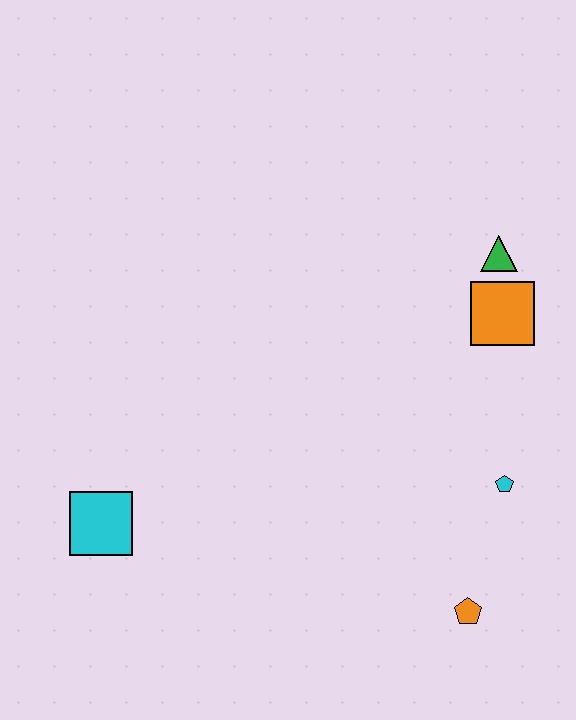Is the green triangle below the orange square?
No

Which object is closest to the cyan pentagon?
The orange pentagon is closest to the cyan pentagon.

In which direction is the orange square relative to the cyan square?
The orange square is to the right of the cyan square.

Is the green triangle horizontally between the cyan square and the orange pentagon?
No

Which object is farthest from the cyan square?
The green triangle is farthest from the cyan square.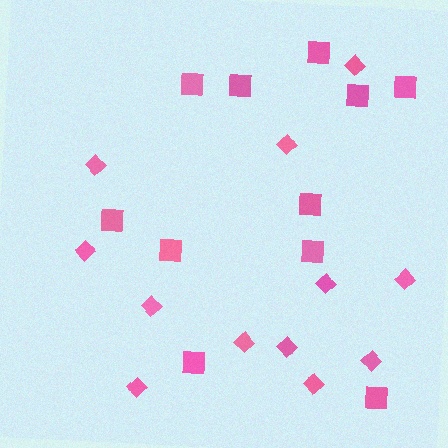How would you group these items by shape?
There are 2 groups: one group of squares (11) and one group of diamonds (12).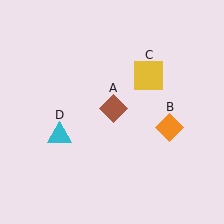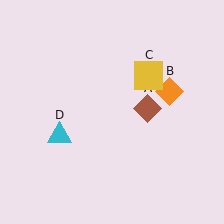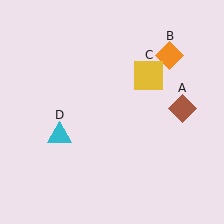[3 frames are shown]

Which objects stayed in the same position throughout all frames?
Yellow square (object C) and cyan triangle (object D) remained stationary.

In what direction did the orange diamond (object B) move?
The orange diamond (object B) moved up.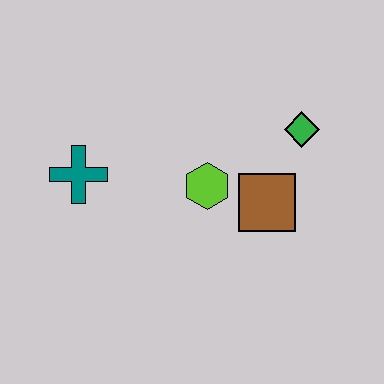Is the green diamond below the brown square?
No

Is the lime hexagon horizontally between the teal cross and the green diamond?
Yes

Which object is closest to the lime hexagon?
The brown square is closest to the lime hexagon.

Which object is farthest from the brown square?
The teal cross is farthest from the brown square.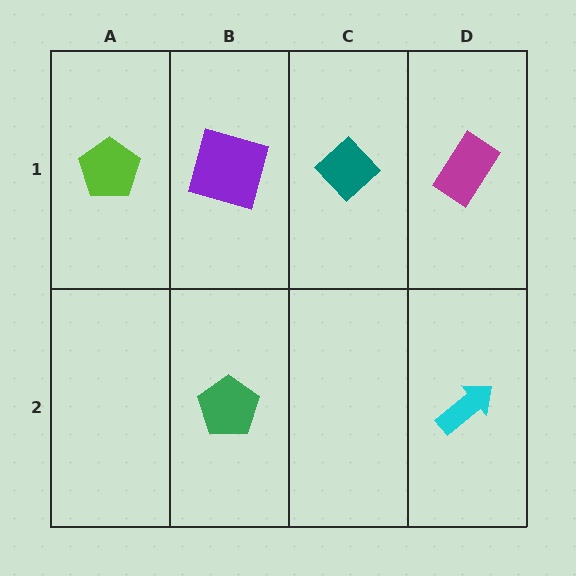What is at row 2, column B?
A green pentagon.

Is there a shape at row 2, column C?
No, that cell is empty.